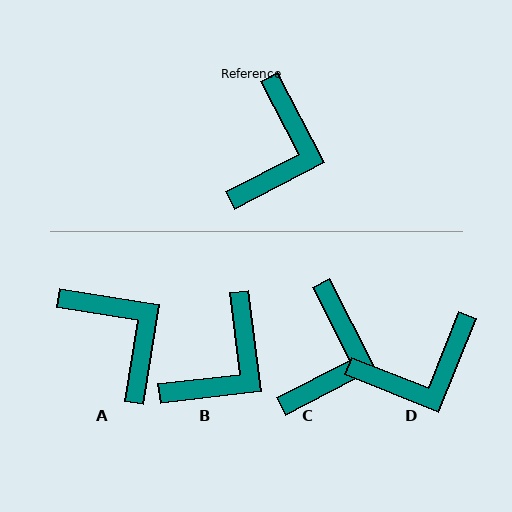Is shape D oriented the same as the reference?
No, it is off by about 49 degrees.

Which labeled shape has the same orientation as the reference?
C.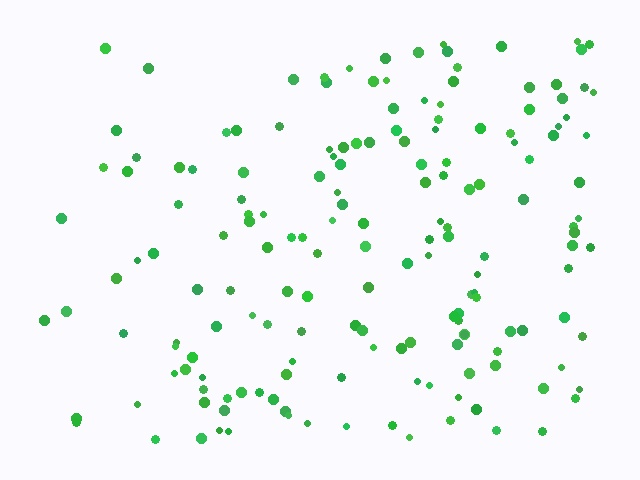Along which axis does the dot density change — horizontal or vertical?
Horizontal.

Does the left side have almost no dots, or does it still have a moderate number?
Still a moderate number, just noticeably fewer than the right.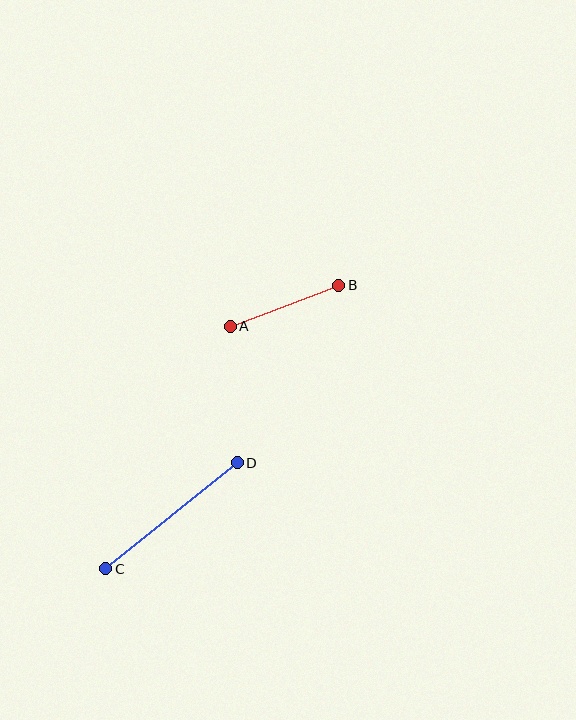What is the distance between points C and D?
The distance is approximately 169 pixels.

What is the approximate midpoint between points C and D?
The midpoint is at approximately (171, 516) pixels.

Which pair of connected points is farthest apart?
Points C and D are farthest apart.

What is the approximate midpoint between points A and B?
The midpoint is at approximately (284, 306) pixels.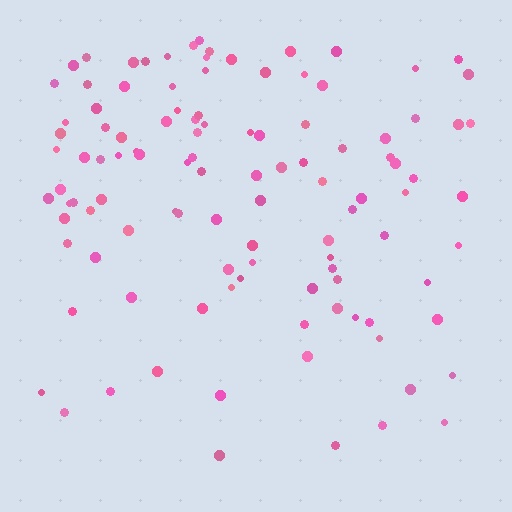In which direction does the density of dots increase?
From bottom to top, with the top side densest.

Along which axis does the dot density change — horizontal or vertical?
Vertical.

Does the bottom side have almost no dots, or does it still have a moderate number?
Still a moderate number, just noticeably fewer than the top.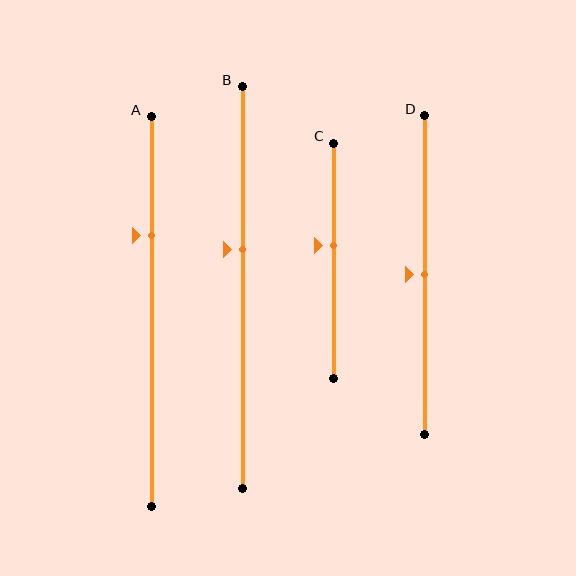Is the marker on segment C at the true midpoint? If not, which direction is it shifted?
No, the marker on segment C is shifted upward by about 6% of the segment length.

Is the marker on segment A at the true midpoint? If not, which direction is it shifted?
No, the marker on segment A is shifted upward by about 19% of the segment length.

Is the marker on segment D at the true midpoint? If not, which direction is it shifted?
Yes, the marker on segment D is at the true midpoint.